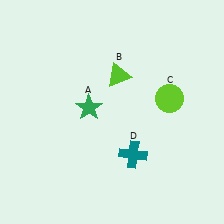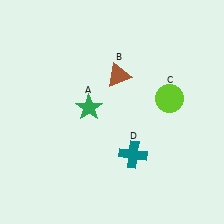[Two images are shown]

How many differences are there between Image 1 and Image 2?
There is 1 difference between the two images.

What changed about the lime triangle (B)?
In Image 1, B is lime. In Image 2, it changed to brown.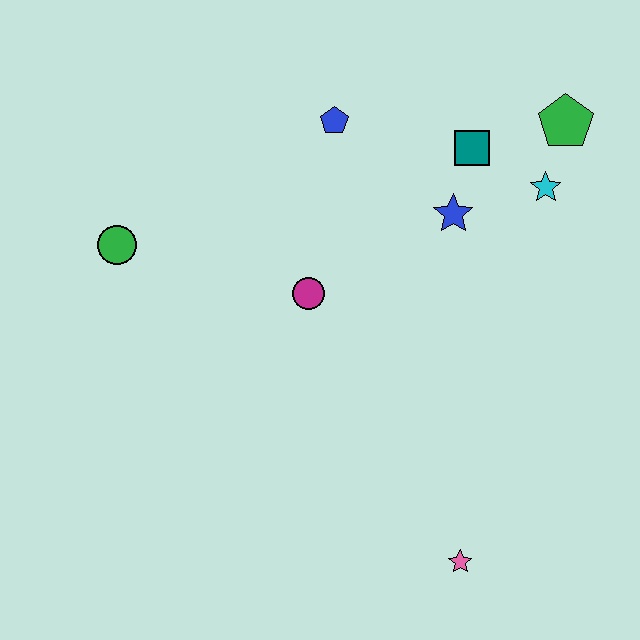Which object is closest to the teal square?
The blue star is closest to the teal square.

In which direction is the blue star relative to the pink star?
The blue star is above the pink star.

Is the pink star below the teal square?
Yes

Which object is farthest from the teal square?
The pink star is farthest from the teal square.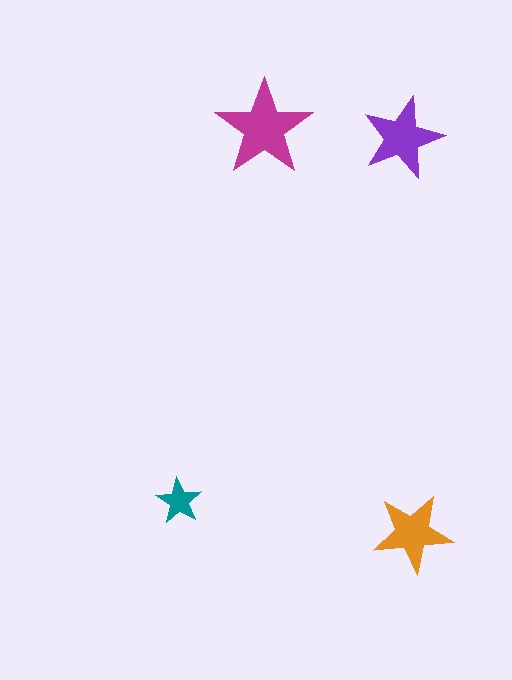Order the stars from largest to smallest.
the magenta one, the purple one, the orange one, the teal one.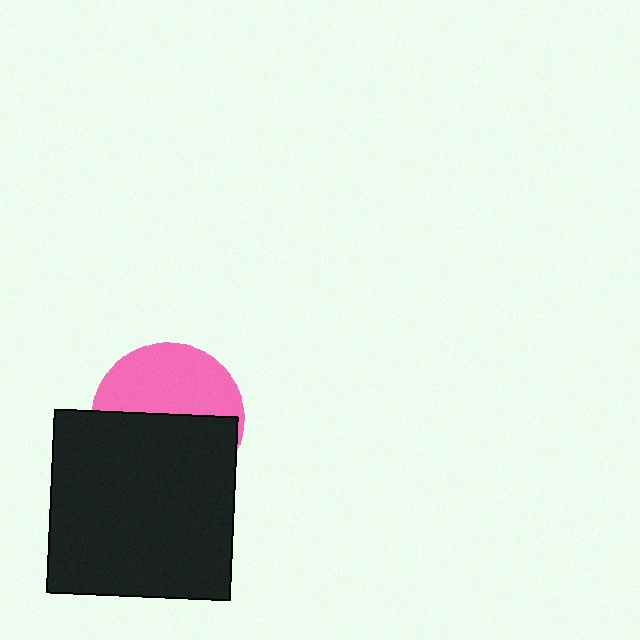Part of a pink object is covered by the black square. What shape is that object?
It is a circle.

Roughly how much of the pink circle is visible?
About half of it is visible (roughly 46%).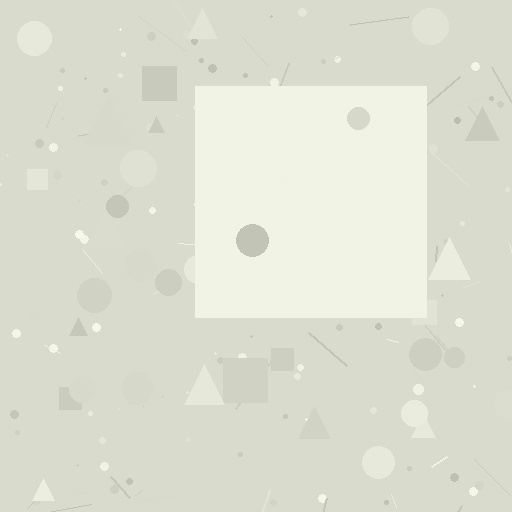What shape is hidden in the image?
A square is hidden in the image.